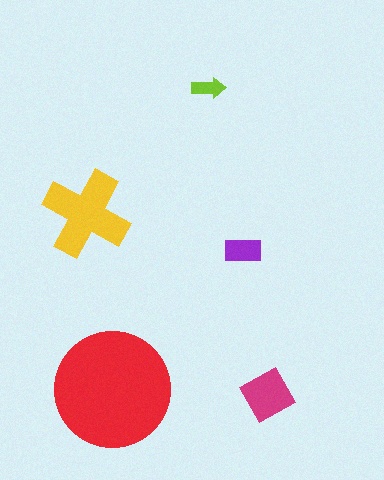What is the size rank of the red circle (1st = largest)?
1st.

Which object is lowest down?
The magenta diamond is bottommost.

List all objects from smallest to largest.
The lime arrow, the purple rectangle, the magenta diamond, the yellow cross, the red circle.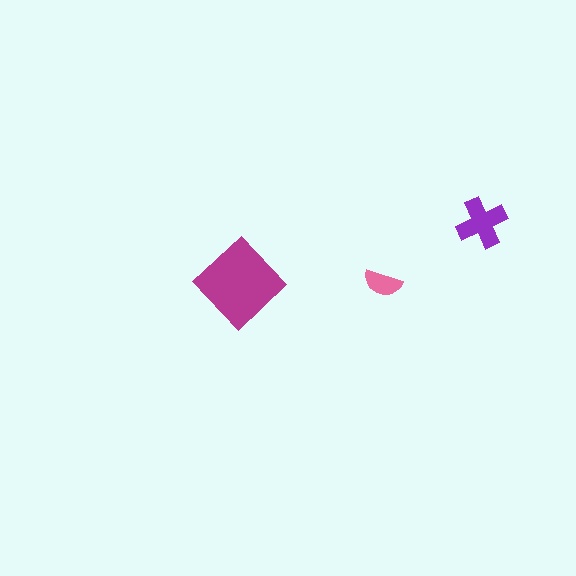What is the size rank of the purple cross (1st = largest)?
2nd.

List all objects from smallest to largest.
The pink semicircle, the purple cross, the magenta diamond.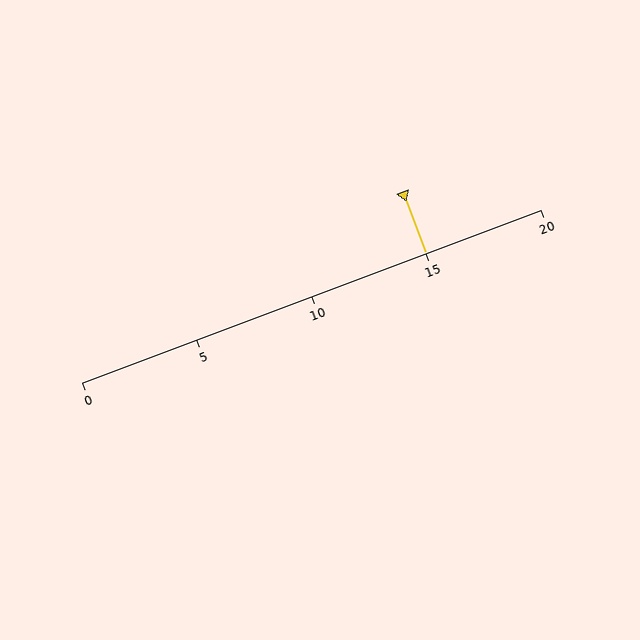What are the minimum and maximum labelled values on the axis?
The axis runs from 0 to 20.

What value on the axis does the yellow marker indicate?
The marker indicates approximately 15.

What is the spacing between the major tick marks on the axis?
The major ticks are spaced 5 apart.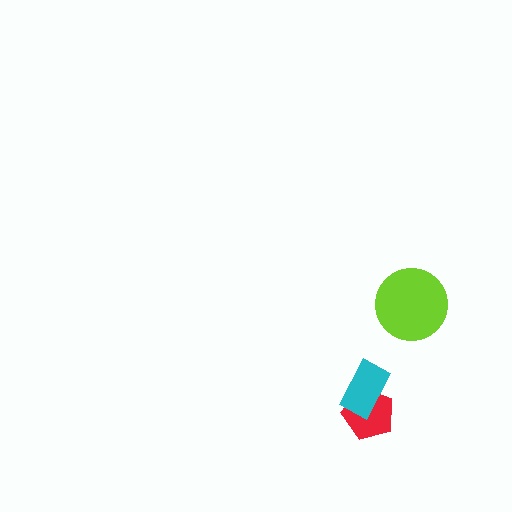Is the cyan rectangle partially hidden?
No, no other shape covers it.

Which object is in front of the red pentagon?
The cyan rectangle is in front of the red pentagon.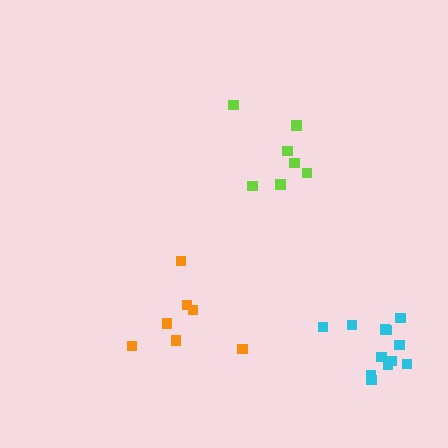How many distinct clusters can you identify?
There are 3 distinct clusters.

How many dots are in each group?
Group 1: 7 dots, Group 2: 7 dots, Group 3: 12 dots (26 total).